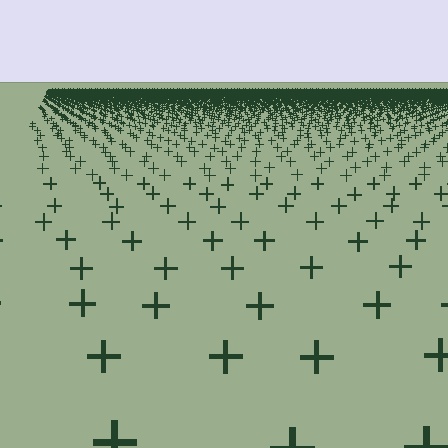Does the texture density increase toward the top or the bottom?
Density increases toward the top.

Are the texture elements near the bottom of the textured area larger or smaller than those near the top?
Larger. Near the bottom, elements are closer to the viewer and appear at a bigger on-screen size.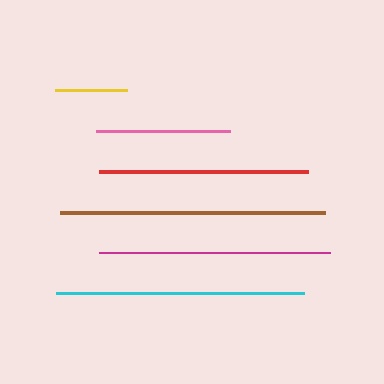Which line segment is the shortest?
The yellow line is the shortest at approximately 72 pixels.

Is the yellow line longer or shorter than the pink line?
The pink line is longer than the yellow line.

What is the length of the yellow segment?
The yellow segment is approximately 72 pixels long.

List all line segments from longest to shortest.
From longest to shortest: brown, cyan, magenta, red, pink, yellow.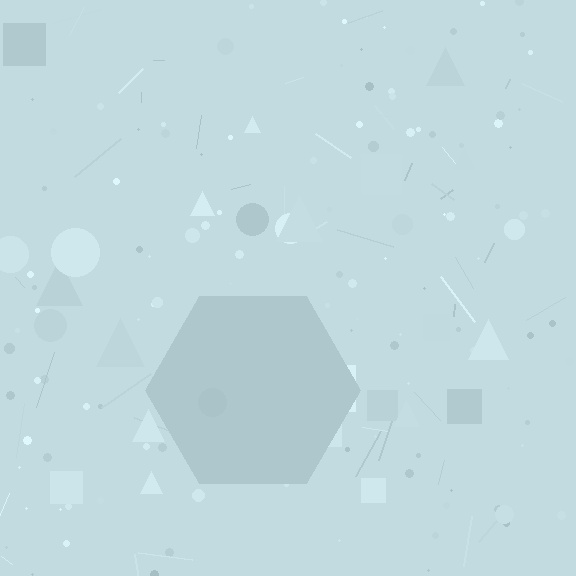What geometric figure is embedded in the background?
A hexagon is embedded in the background.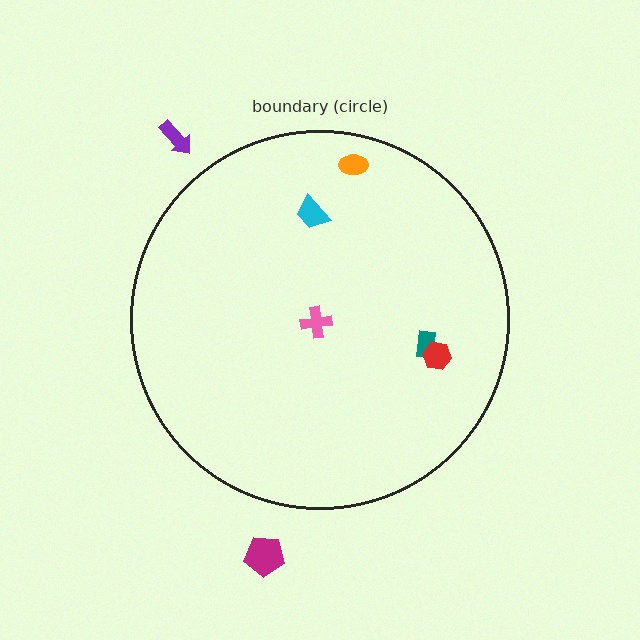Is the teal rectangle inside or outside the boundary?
Inside.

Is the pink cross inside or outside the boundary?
Inside.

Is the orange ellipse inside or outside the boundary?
Inside.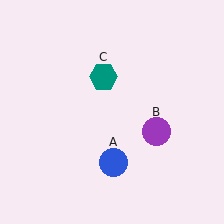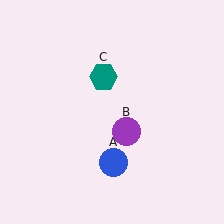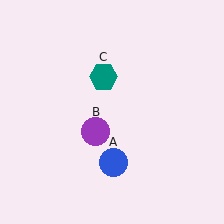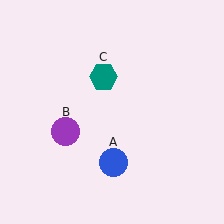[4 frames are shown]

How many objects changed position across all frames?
1 object changed position: purple circle (object B).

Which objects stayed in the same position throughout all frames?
Blue circle (object A) and teal hexagon (object C) remained stationary.